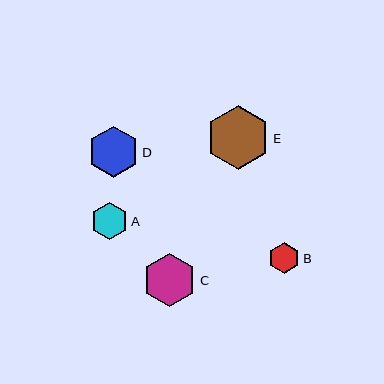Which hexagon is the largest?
Hexagon E is the largest with a size of approximately 64 pixels.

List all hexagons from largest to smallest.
From largest to smallest: E, C, D, A, B.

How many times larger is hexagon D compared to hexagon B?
Hexagon D is approximately 1.7 times the size of hexagon B.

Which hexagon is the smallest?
Hexagon B is the smallest with a size of approximately 31 pixels.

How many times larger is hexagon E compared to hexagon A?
Hexagon E is approximately 1.7 times the size of hexagon A.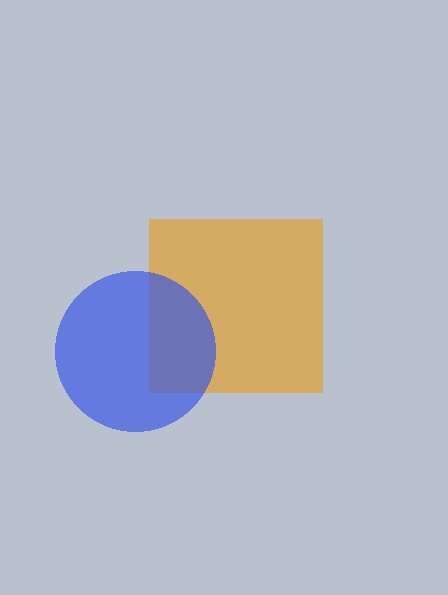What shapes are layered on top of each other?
The layered shapes are: an orange square, a blue circle.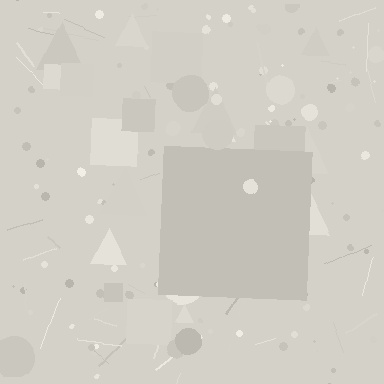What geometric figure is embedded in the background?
A square is embedded in the background.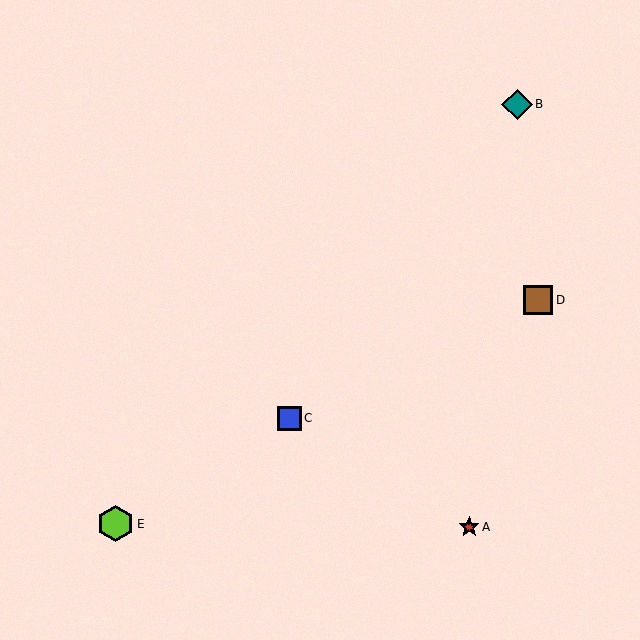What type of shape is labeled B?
Shape B is a teal diamond.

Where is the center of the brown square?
The center of the brown square is at (538, 300).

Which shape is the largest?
The lime hexagon (labeled E) is the largest.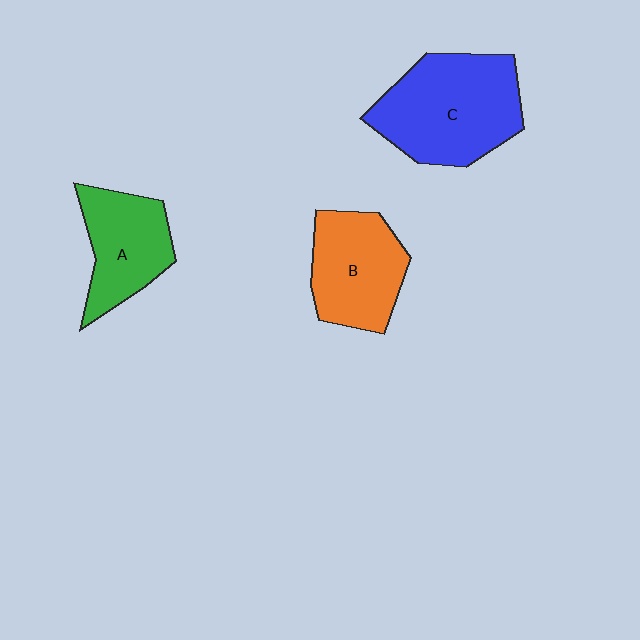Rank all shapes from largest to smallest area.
From largest to smallest: C (blue), B (orange), A (green).